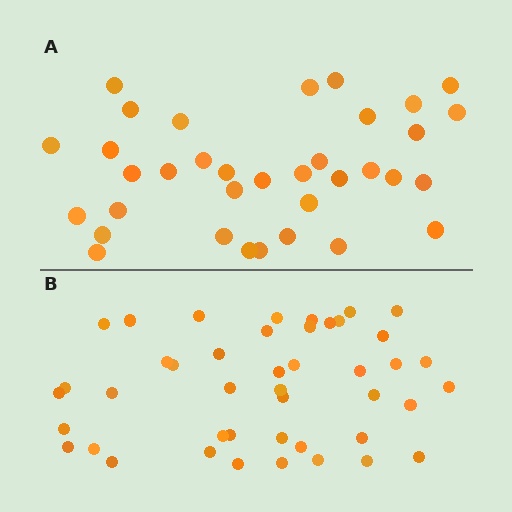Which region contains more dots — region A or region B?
Region B (the bottom region) has more dots.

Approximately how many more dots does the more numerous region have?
Region B has roughly 8 or so more dots than region A.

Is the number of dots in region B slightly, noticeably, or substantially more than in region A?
Region B has noticeably more, but not dramatically so. The ratio is roughly 1.3 to 1.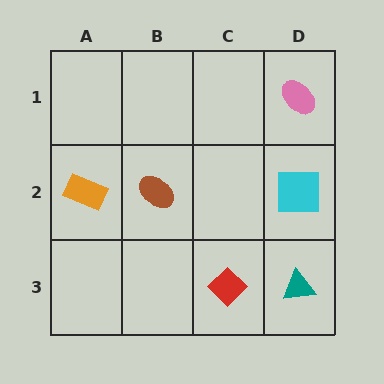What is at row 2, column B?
A brown ellipse.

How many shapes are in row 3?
2 shapes.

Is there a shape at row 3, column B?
No, that cell is empty.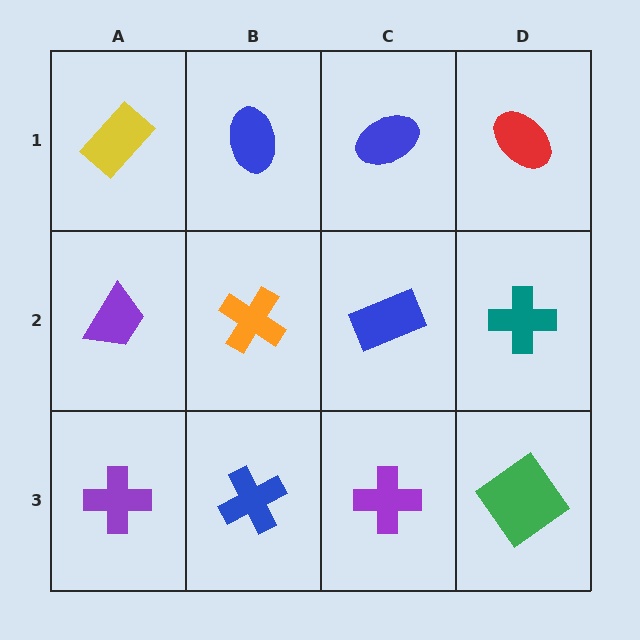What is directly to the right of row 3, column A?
A blue cross.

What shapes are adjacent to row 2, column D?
A red ellipse (row 1, column D), a green diamond (row 3, column D), a blue rectangle (row 2, column C).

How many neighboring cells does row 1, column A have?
2.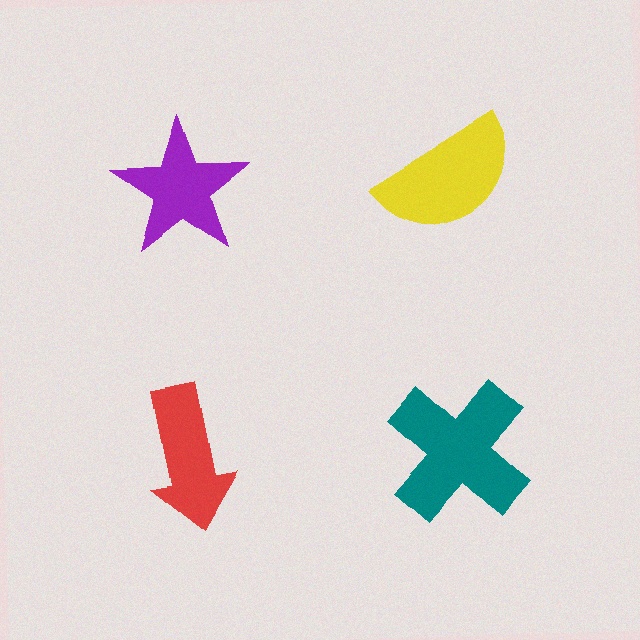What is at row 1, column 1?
A purple star.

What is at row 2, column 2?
A teal cross.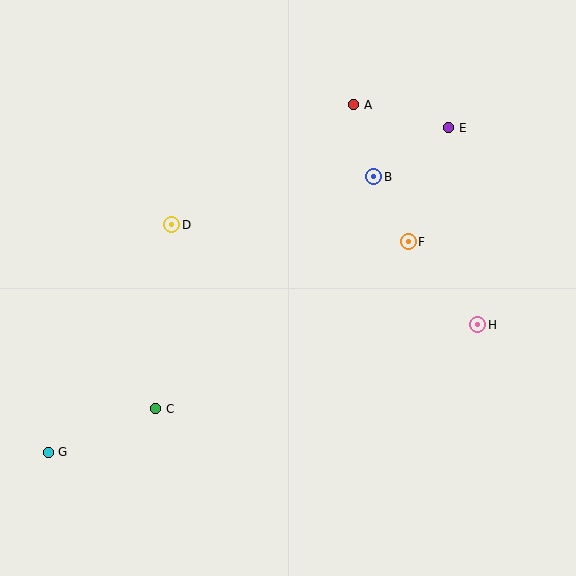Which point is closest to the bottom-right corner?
Point H is closest to the bottom-right corner.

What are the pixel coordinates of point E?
Point E is at (449, 128).